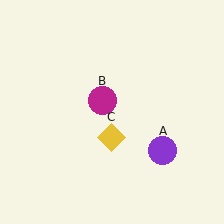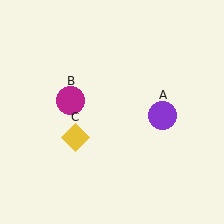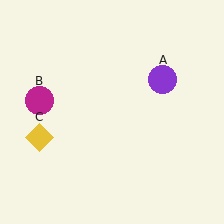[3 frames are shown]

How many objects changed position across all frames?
3 objects changed position: purple circle (object A), magenta circle (object B), yellow diamond (object C).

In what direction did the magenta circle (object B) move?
The magenta circle (object B) moved left.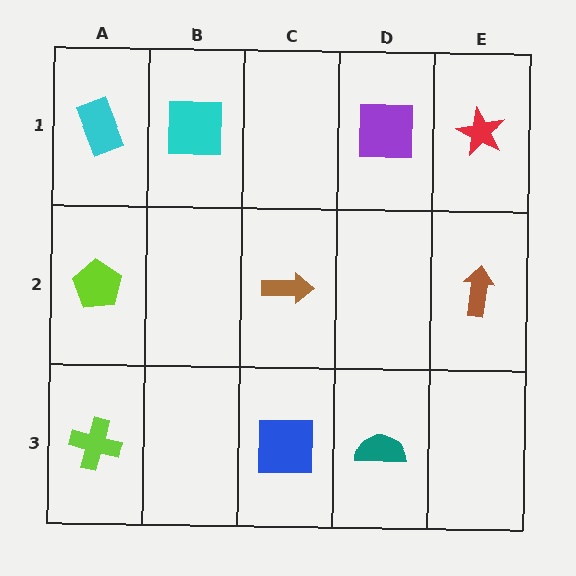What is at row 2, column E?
A brown arrow.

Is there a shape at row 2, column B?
No, that cell is empty.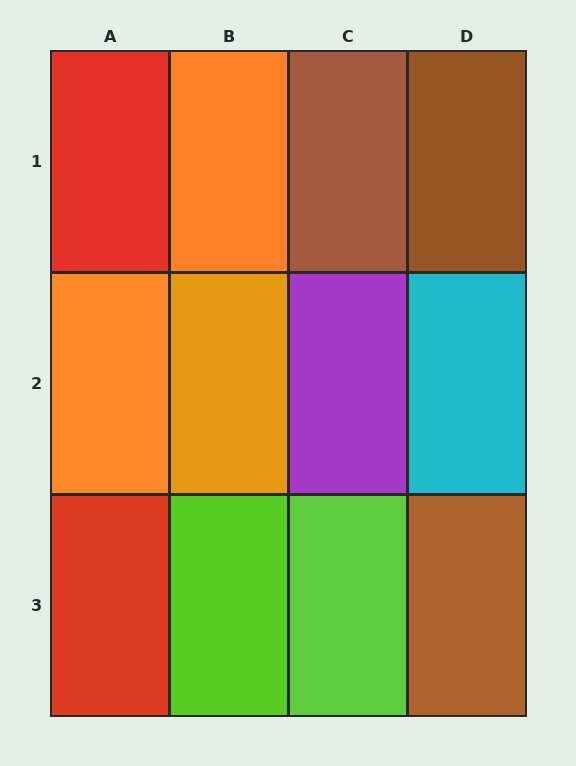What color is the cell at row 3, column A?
Red.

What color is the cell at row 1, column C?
Brown.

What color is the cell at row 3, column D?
Brown.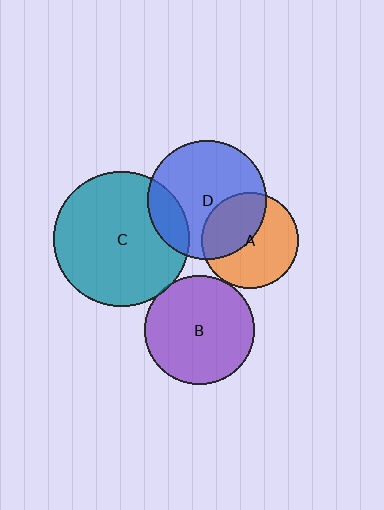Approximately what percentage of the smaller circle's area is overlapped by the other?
Approximately 5%.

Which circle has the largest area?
Circle C (teal).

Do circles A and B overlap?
Yes.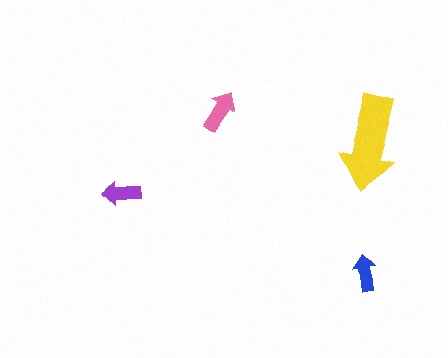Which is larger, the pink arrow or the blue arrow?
The pink one.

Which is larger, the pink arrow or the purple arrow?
The pink one.